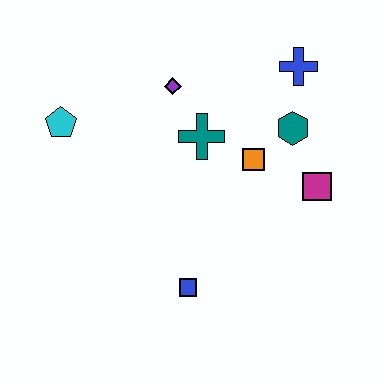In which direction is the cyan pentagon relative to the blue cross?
The cyan pentagon is to the left of the blue cross.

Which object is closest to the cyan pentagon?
The purple diamond is closest to the cyan pentagon.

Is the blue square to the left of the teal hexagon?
Yes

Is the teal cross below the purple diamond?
Yes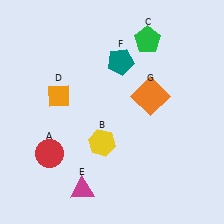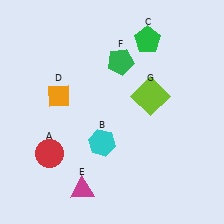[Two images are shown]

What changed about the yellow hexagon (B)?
In Image 1, B is yellow. In Image 2, it changed to cyan.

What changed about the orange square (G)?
In Image 1, G is orange. In Image 2, it changed to lime.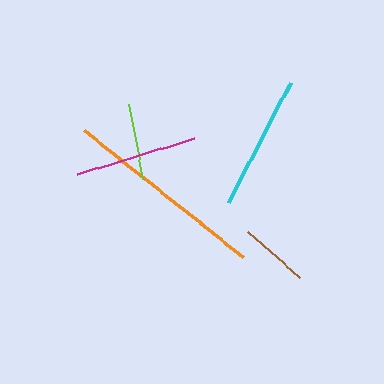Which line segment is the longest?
The orange line is the longest at approximately 204 pixels.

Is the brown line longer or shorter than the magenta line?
The magenta line is longer than the brown line.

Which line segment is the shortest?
The brown line is the shortest at approximately 69 pixels.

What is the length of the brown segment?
The brown segment is approximately 69 pixels long.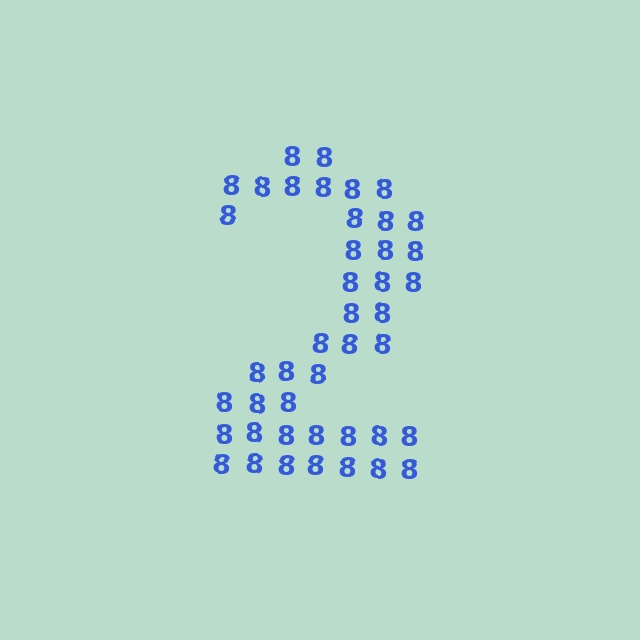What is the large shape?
The large shape is the digit 2.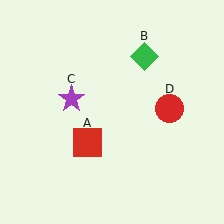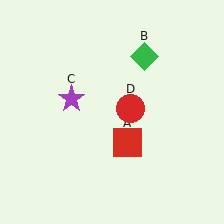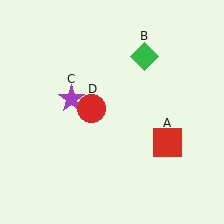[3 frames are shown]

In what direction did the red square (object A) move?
The red square (object A) moved right.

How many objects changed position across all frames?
2 objects changed position: red square (object A), red circle (object D).